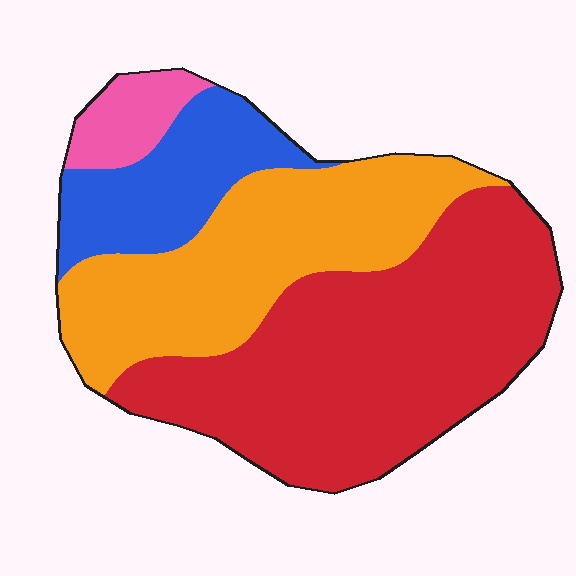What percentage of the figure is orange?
Orange takes up about one third (1/3) of the figure.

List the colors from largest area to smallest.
From largest to smallest: red, orange, blue, pink.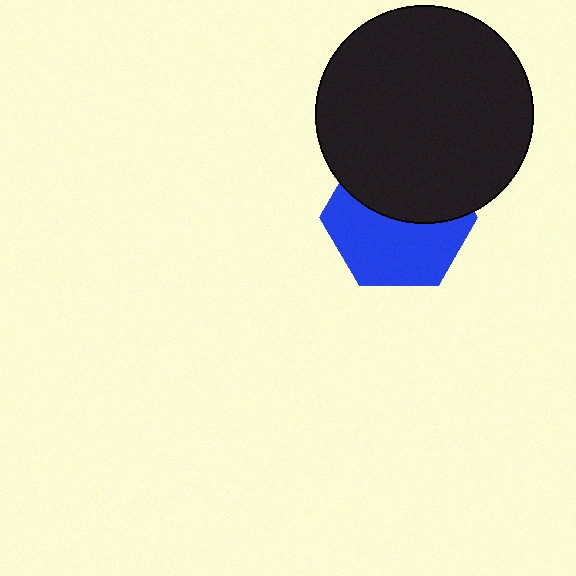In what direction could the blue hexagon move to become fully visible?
The blue hexagon could move down. That would shift it out from behind the black circle entirely.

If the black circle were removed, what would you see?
You would see the complete blue hexagon.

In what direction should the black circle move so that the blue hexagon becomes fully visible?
The black circle should move up. That is the shortest direction to clear the overlap and leave the blue hexagon fully visible.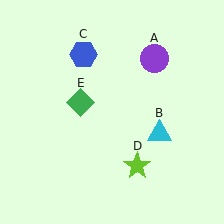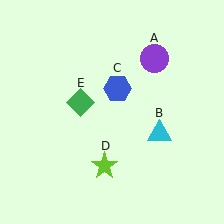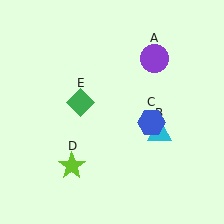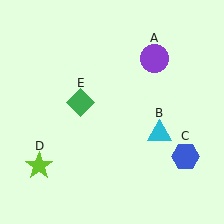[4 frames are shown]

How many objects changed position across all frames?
2 objects changed position: blue hexagon (object C), lime star (object D).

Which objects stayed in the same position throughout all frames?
Purple circle (object A) and cyan triangle (object B) and green diamond (object E) remained stationary.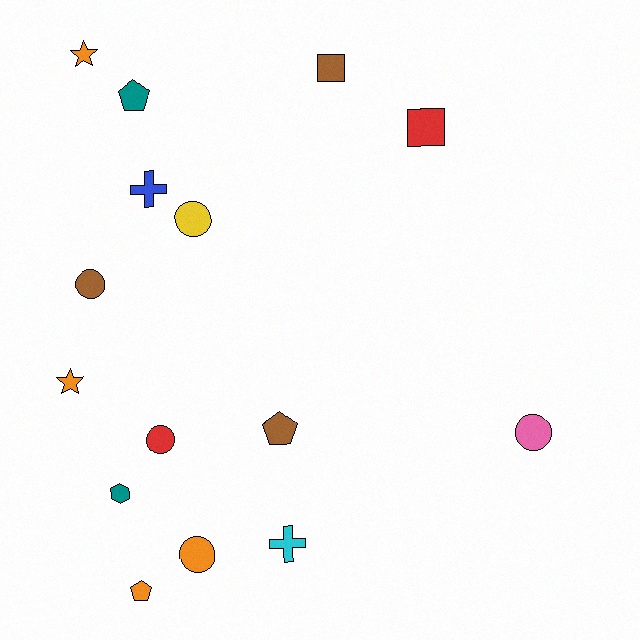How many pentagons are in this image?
There are 3 pentagons.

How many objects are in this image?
There are 15 objects.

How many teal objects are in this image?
There are 2 teal objects.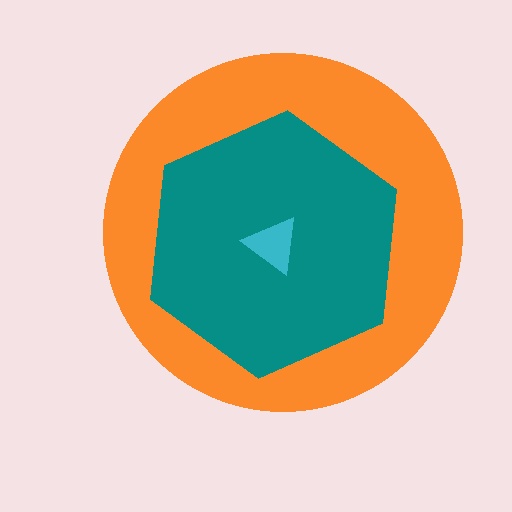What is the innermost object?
The cyan triangle.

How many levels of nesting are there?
3.